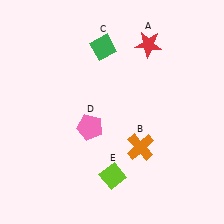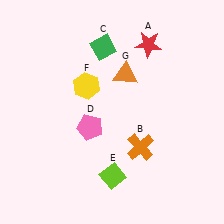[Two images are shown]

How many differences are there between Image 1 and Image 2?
There are 2 differences between the two images.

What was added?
A yellow hexagon (F), an orange triangle (G) were added in Image 2.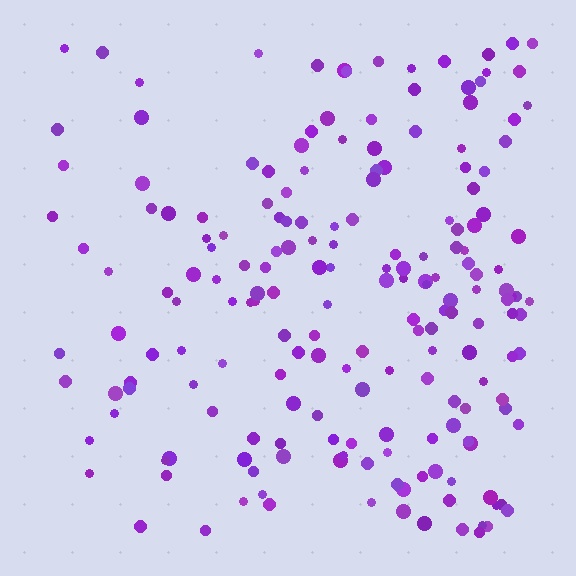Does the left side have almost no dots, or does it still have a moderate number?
Still a moderate number, just noticeably fewer than the right.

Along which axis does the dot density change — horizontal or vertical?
Horizontal.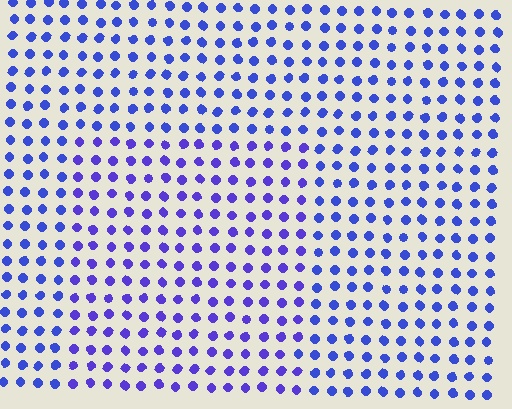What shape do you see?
I see a rectangle.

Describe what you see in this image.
The image is filled with small blue elements in a uniform arrangement. A rectangle-shaped region is visible where the elements are tinted to a slightly different hue, forming a subtle color boundary.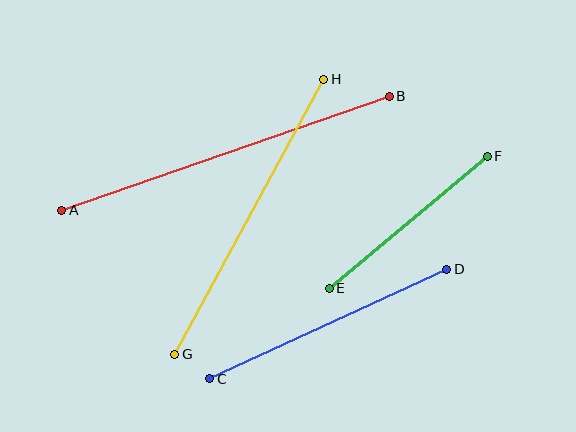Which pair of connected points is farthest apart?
Points A and B are farthest apart.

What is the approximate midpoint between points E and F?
The midpoint is at approximately (408, 222) pixels.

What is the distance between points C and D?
The distance is approximately 261 pixels.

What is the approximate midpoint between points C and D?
The midpoint is at approximately (328, 324) pixels.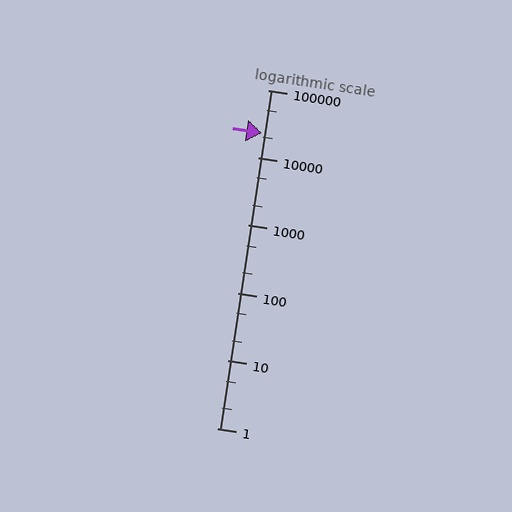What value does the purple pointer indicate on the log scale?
The pointer indicates approximately 23000.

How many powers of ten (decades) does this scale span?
The scale spans 5 decades, from 1 to 100000.